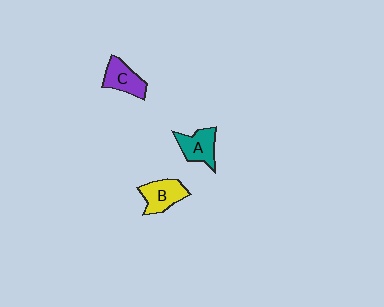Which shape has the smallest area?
Shape C (purple).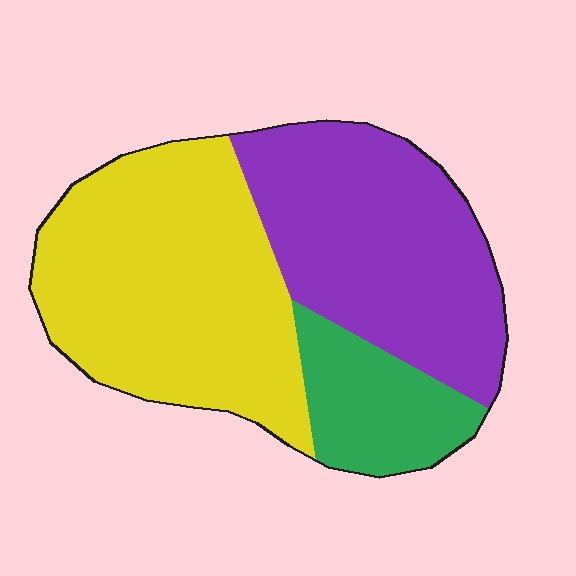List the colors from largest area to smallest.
From largest to smallest: yellow, purple, green.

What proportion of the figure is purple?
Purple covers around 40% of the figure.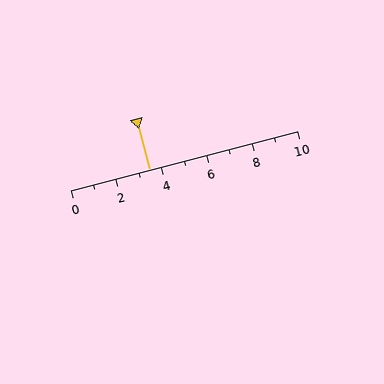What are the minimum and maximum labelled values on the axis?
The axis runs from 0 to 10.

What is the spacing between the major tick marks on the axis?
The major ticks are spaced 2 apart.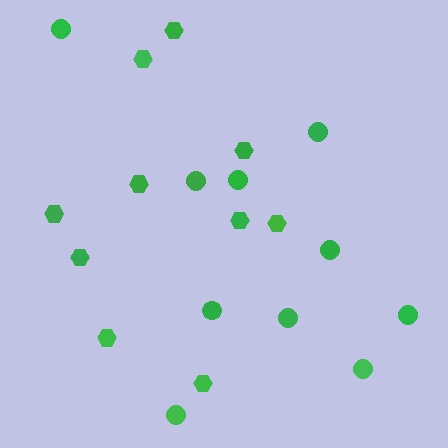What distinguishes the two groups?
There are 2 groups: one group of circles (10) and one group of hexagons (10).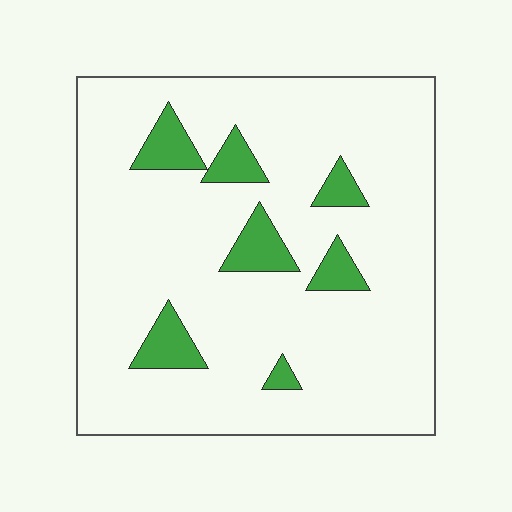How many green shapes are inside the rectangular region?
7.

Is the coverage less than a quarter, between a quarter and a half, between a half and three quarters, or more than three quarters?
Less than a quarter.